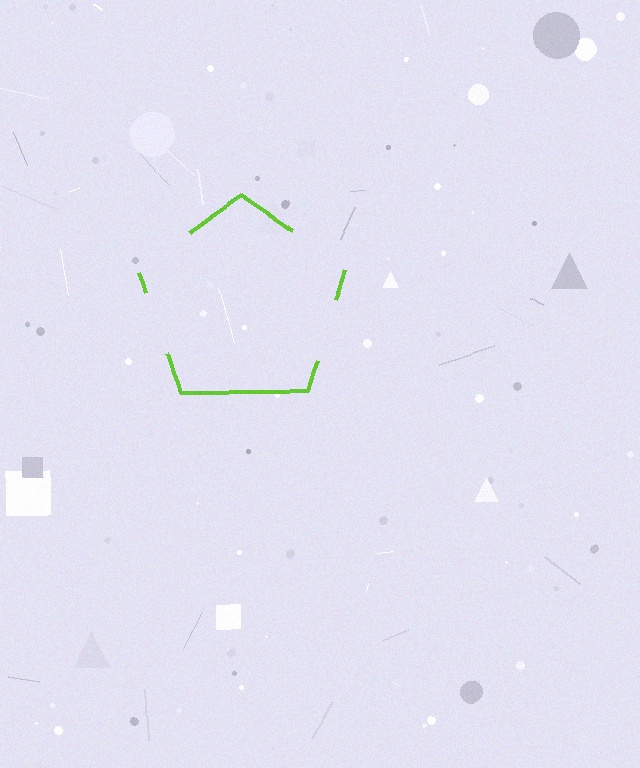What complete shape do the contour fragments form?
The contour fragments form a pentagon.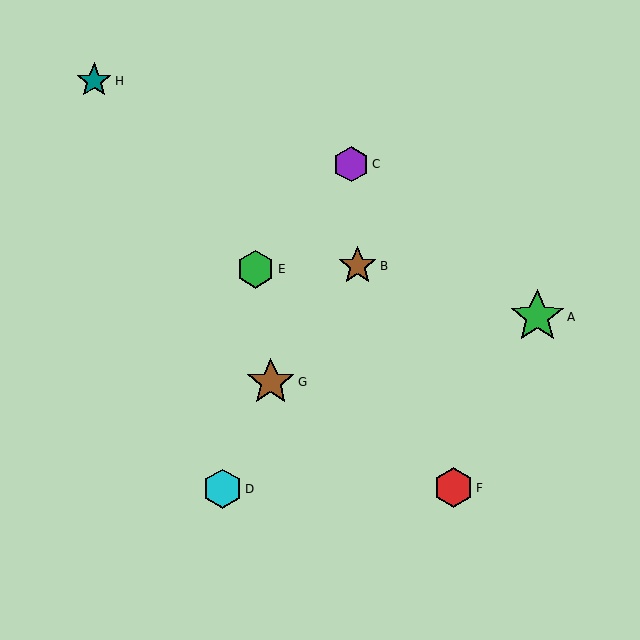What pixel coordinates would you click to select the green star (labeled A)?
Click at (537, 317) to select the green star A.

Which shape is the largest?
The green star (labeled A) is the largest.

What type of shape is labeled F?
Shape F is a red hexagon.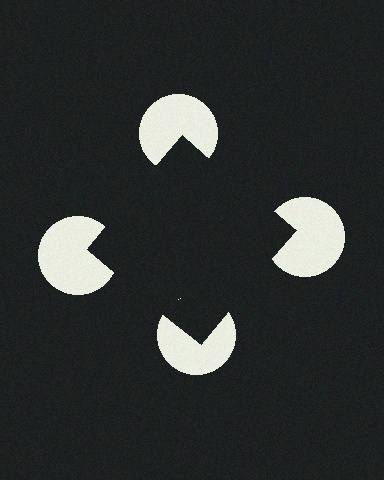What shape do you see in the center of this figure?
An illusory square — its edges are inferred from the aligned wedge cuts in the pac-man discs, not physically drawn.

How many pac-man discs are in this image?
There are 4 — one at each vertex of the illusory square.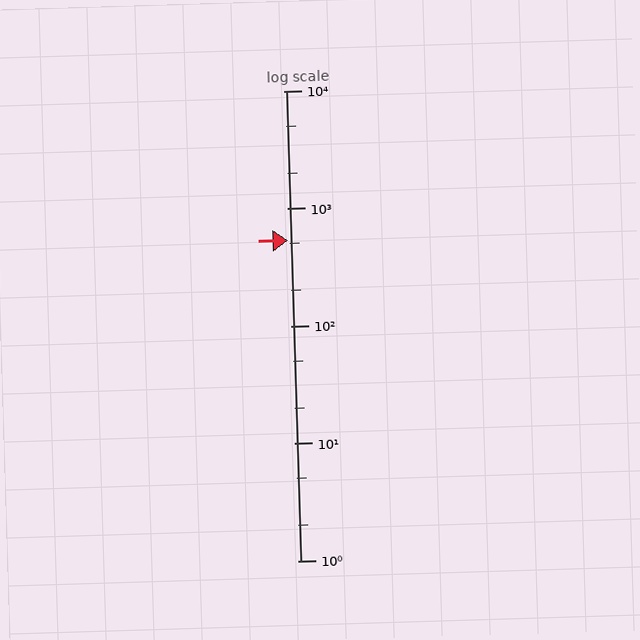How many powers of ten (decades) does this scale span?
The scale spans 4 decades, from 1 to 10000.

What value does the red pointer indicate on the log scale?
The pointer indicates approximately 530.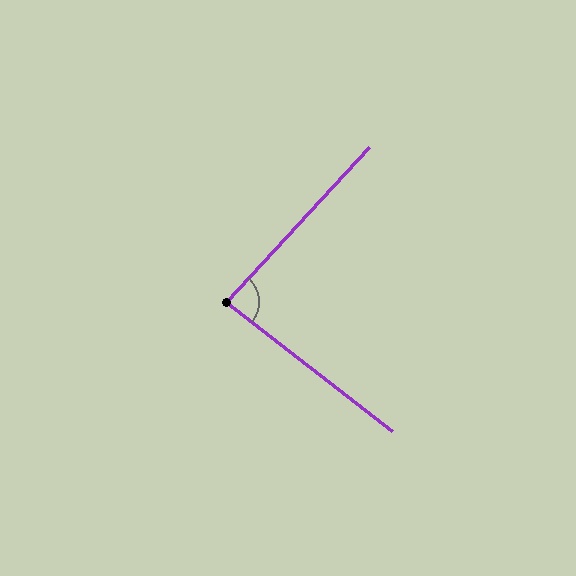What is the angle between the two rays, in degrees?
Approximately 85 degrees.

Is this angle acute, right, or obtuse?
It is approximately a right angle.